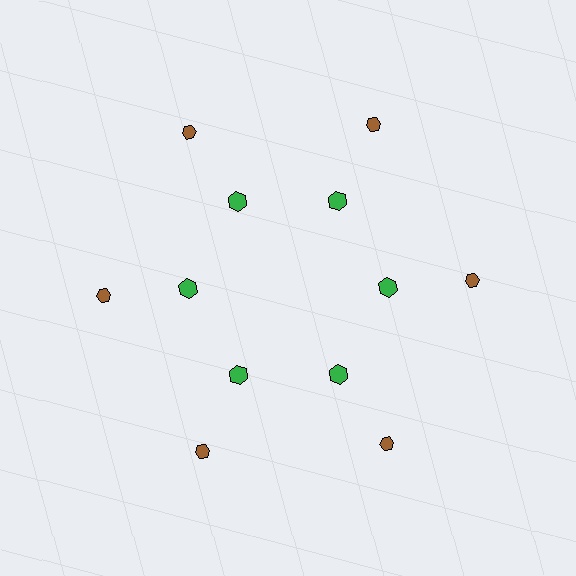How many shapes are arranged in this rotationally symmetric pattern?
There are 12 shapes, arranged in 6 groups of 2.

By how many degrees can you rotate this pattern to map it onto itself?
The pattern maps onto itself every 60 degrees of rotation.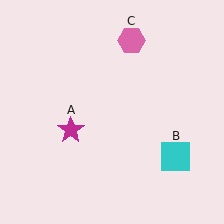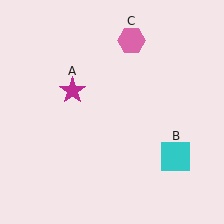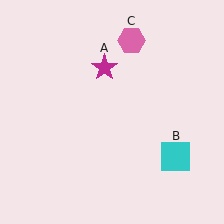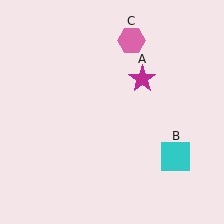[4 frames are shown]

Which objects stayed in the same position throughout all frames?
Cyan square (object B) and pink hexagon (object C) remained stationary.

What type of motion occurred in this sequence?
The magenta star (object A) rotated clockwise around the center of the scene.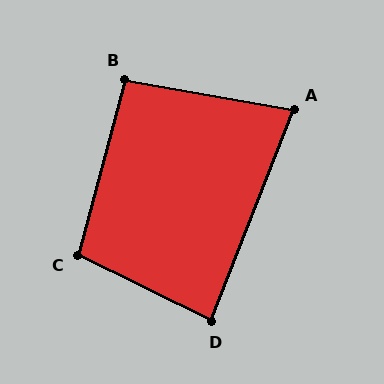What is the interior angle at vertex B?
Approximately 95 degrees (approximately right).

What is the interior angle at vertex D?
Approximately 85 degrees (approximately right).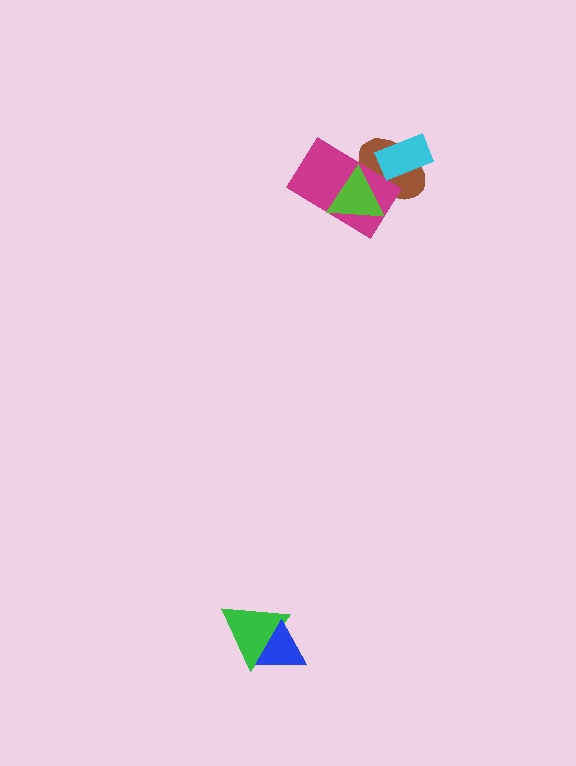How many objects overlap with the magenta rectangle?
2 objects overlap with the magenta rectangle.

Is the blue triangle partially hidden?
No, no other shape covers it.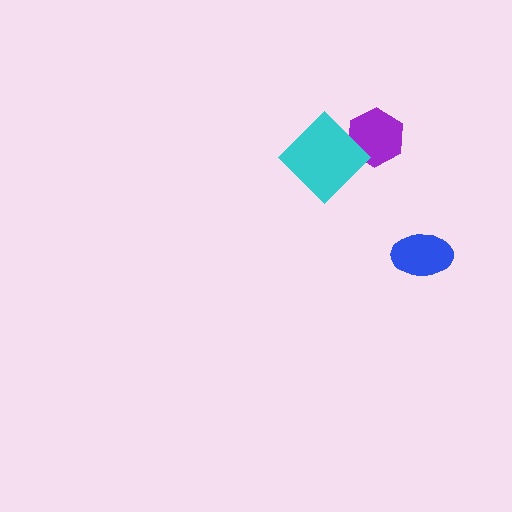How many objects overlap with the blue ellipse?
0 objects overlap with the blue ellipse.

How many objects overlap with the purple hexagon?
1 object overlaps with the purple hexagon.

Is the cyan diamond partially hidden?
No, no other shape covers it.